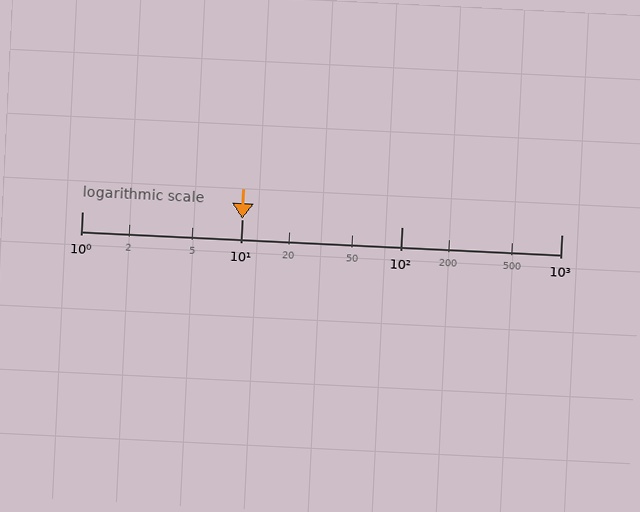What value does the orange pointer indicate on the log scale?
The pointer indicates approximately 10.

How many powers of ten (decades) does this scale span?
The scale spans 3 decades, from 1 to 1000.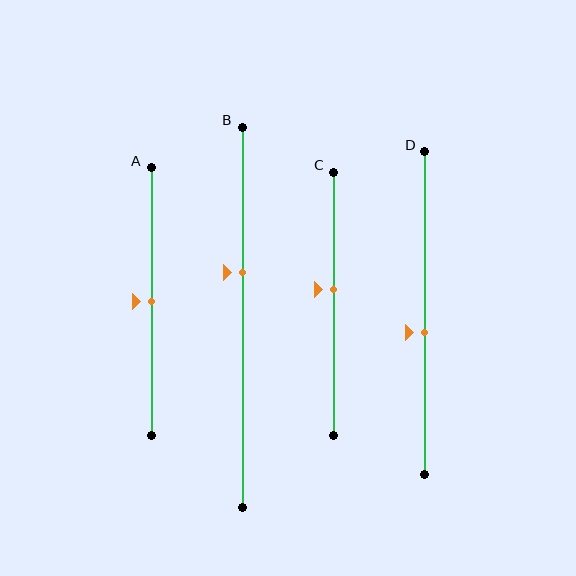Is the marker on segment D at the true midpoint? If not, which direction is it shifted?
No, the marker on segment D is shifted downward by about 6% of the segment length.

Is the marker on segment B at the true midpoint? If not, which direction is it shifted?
No, the marker on segment B is shifted upward by about 12% of the segment length.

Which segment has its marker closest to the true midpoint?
Segment A has its marker closest to the true midpoint.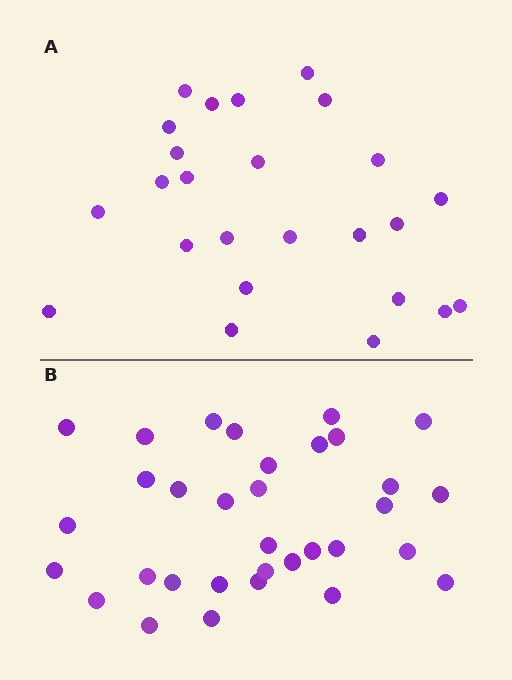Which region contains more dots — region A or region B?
Region B (the bottom region) has more dots.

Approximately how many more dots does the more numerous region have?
Region B has roughly 8 or so more dots than region A.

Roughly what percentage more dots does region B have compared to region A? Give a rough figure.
About 30% more.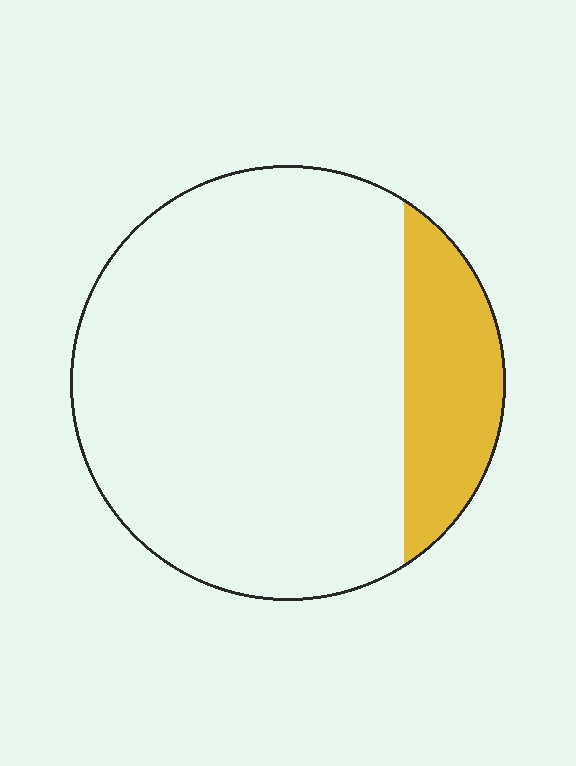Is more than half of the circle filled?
No.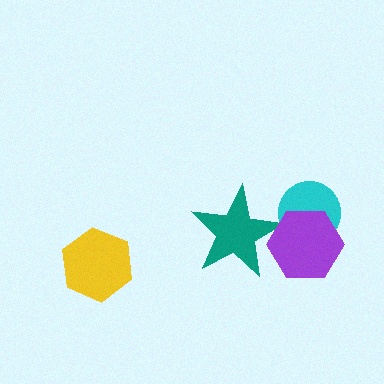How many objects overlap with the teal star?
1 object overlaps with the teal star.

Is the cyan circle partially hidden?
Yes, it is partially covered by another shape.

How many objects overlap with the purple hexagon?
2 objects overlap with the purple hexagon.